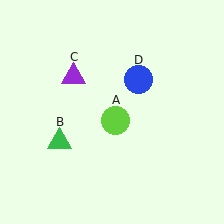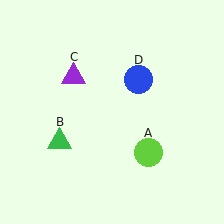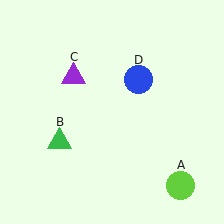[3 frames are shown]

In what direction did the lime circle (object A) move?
The lime circle (object A) moved down and to the right.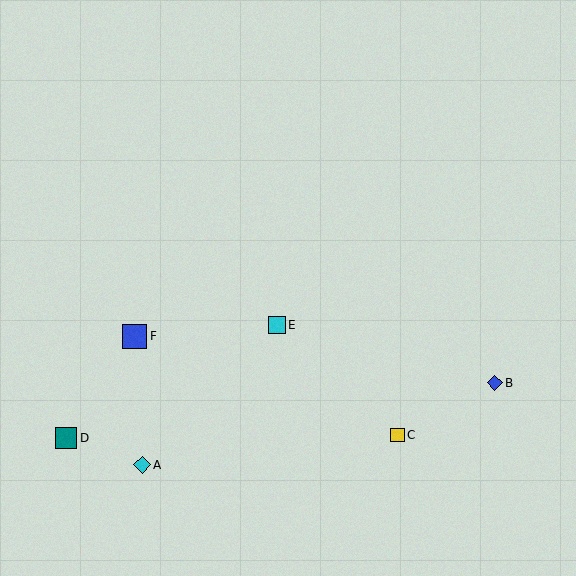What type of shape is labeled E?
Shape E is a cyan square.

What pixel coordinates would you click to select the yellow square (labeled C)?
Click at (397, 435) to select the yellow square C.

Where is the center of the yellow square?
The center of the yellow square is at (397, 435).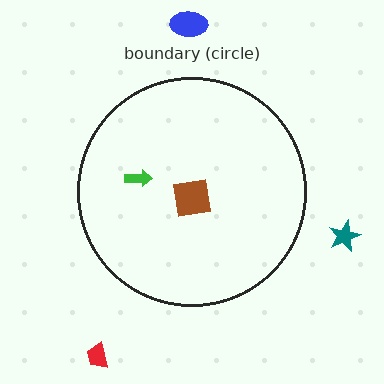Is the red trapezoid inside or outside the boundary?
Outside.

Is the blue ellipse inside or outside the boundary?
Outside.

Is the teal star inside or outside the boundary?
Outside.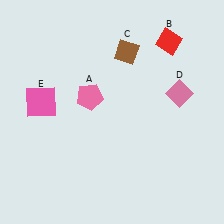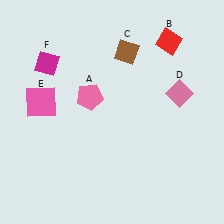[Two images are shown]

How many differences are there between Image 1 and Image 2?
There is 1 difference between the two images.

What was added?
A magenta diamond (F) was added in Image 2.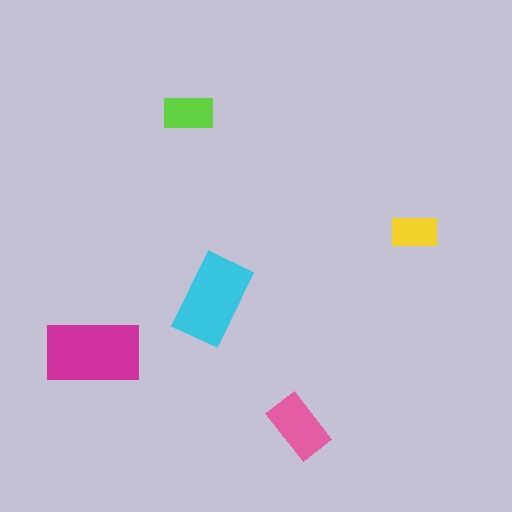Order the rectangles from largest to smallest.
the magenta one, the cyan one, the pink one, the lime one, the yellow one.